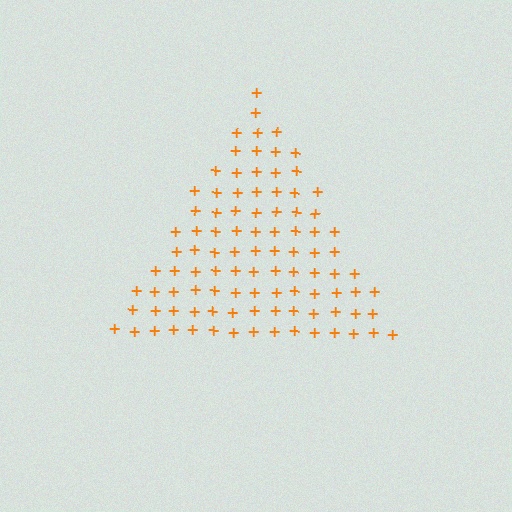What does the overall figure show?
The overall figure shows a triangle.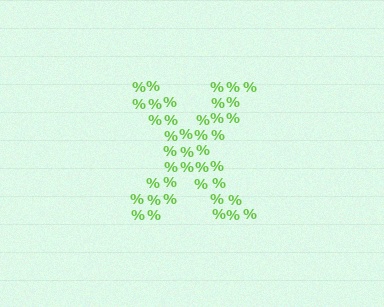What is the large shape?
The large shape is the letter X.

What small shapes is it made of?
It is made of small percent signs.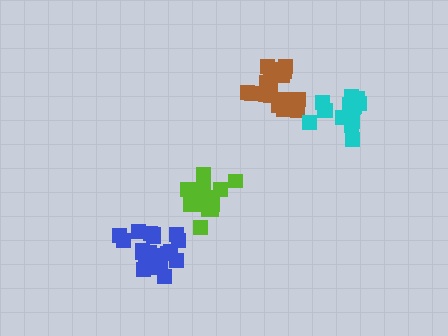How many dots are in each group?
Group 1: 15 dots, Group 2: 20 dots, Group 3: 21 dots, Group 4: 17 dots (73 total).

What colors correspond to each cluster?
The clusters are colored: lime, blue, brown, cyan.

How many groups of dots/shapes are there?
There are 4 groups.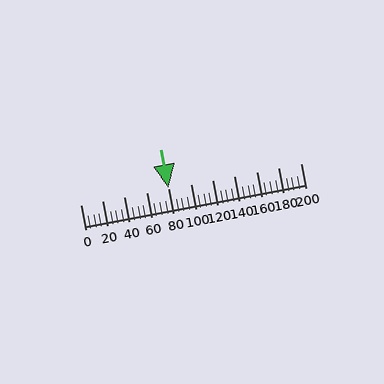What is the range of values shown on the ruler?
The ruler shows values from 0 to 200.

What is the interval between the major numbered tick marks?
The major tick marks are spaced 20 units apart.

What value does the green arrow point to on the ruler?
The green arrow points to approximately 80.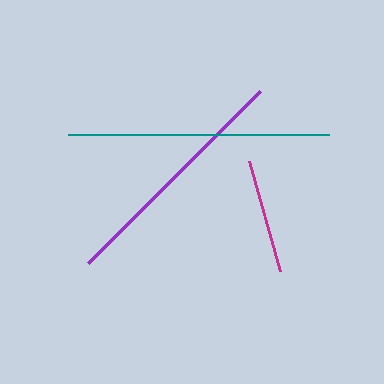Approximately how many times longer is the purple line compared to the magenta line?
The purple line is approximately 2.1 times the length of the magenta line.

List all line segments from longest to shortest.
From longest to shortest: teal, purple, magenta.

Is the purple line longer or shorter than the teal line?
The teal line is longer than the purple line.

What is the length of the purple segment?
The purple segment is approximately 244 pixels long.